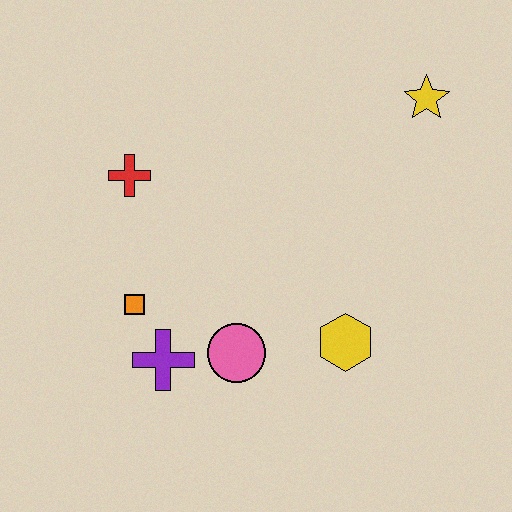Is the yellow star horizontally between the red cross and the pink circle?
No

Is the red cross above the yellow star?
No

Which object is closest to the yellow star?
The yellow hexagon is closest to the yellow star.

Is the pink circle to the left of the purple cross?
No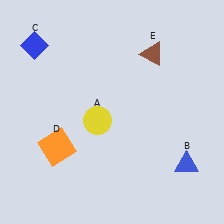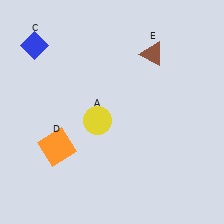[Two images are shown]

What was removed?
The blue triangle (B) was removed in Image 2.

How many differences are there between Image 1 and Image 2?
There is 1 difference between the two images.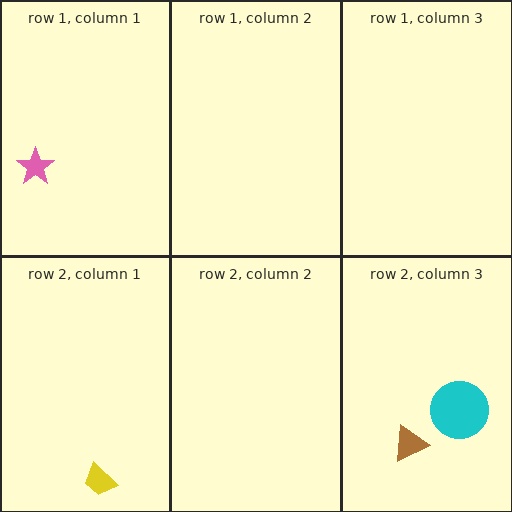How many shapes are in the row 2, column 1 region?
1.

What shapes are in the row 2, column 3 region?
The cyan circle, the brown triangle.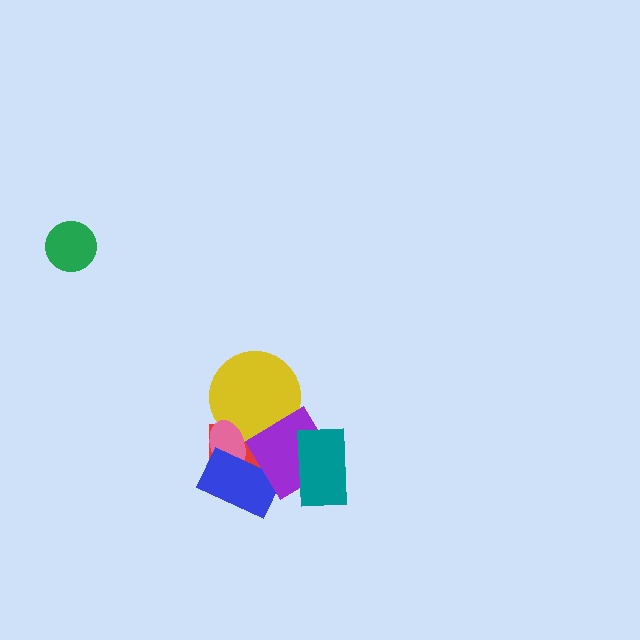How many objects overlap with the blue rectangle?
3 objects overlap with the blue rectangle.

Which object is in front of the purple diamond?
The teal rectangle is in front of the purple diamond.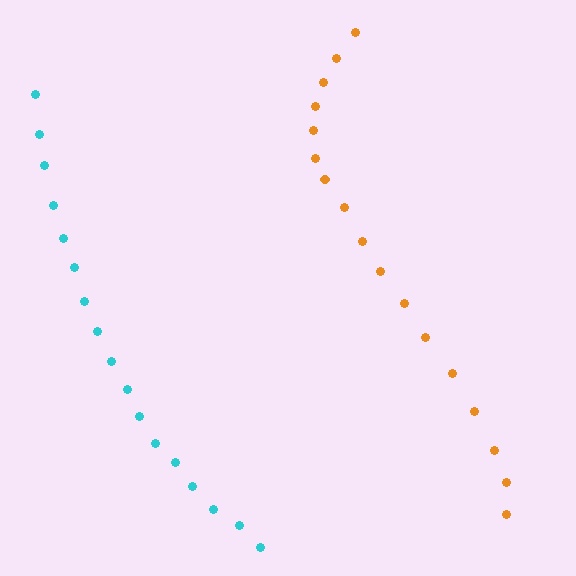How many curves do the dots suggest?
There are 2 distinct paths.